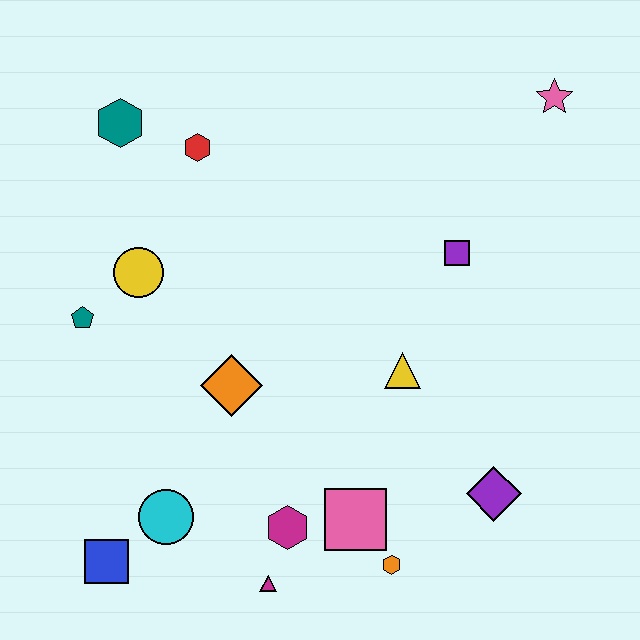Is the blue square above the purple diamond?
No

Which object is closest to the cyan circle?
The blue square is closest to the cyan circle.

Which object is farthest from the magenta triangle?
The pink star is farthest from the magenta triangle.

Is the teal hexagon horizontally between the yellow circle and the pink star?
No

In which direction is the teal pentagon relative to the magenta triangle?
The teal pentagon is above the magenta triangle.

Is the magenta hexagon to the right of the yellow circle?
Yes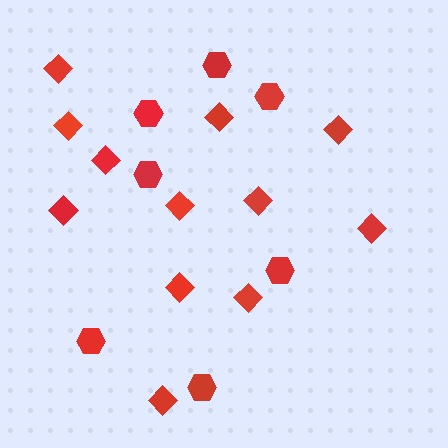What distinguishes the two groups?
There are 2 groups: one group of hexagons (7) and one group of diamonds (12).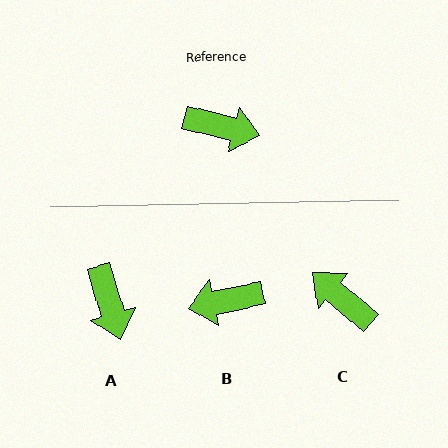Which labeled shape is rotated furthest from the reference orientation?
B, about 154 degrees away.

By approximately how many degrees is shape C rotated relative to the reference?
Approximately 154 degrees counter-clockwise.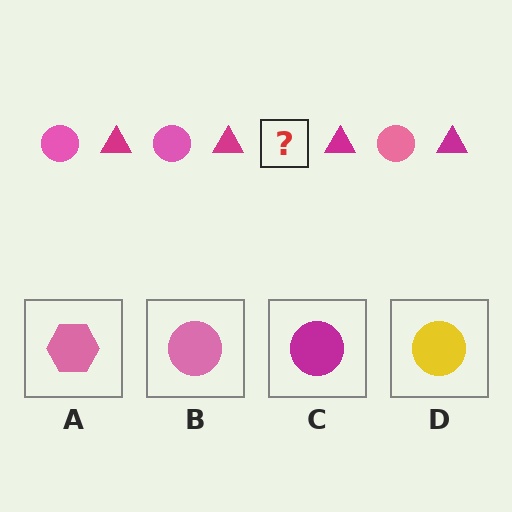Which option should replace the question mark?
Option B.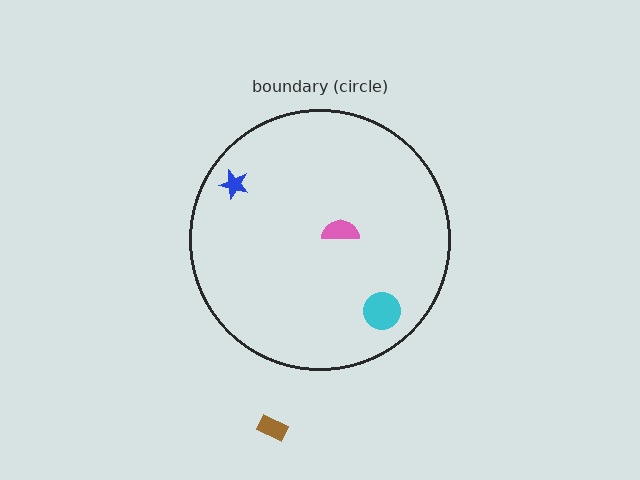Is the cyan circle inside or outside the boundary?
Inside.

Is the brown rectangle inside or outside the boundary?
Outside.